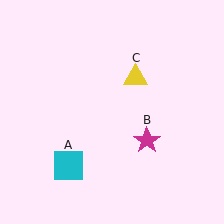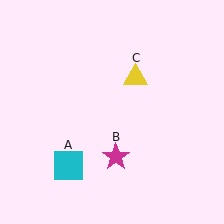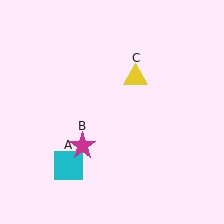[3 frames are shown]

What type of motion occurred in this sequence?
The magenta star (object B) rotated clockwise around the center of the scene.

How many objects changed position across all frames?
1 object changed position: magenta star (object B).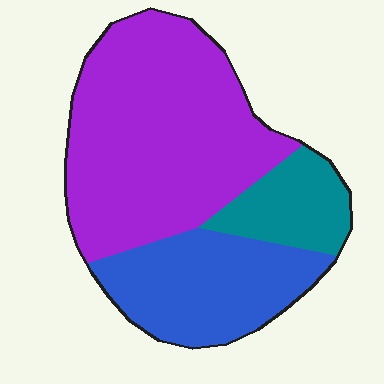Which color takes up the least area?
Teal, at roughly 15%.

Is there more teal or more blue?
Blue.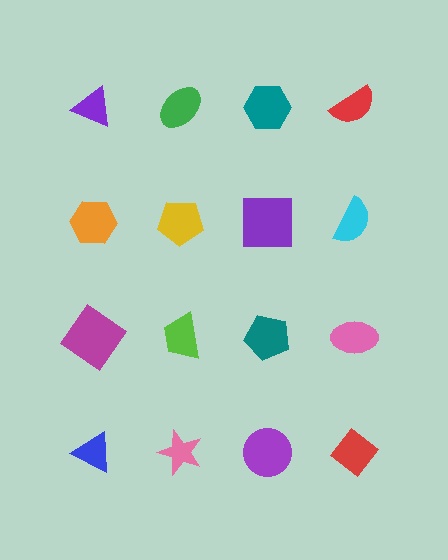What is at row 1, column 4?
A red semicircle.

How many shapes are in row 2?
4 shapes.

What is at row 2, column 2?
A yellow pentagon.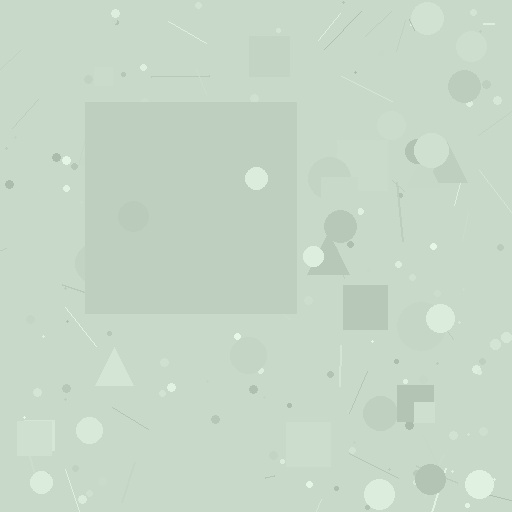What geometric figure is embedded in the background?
A square is embedded in the background.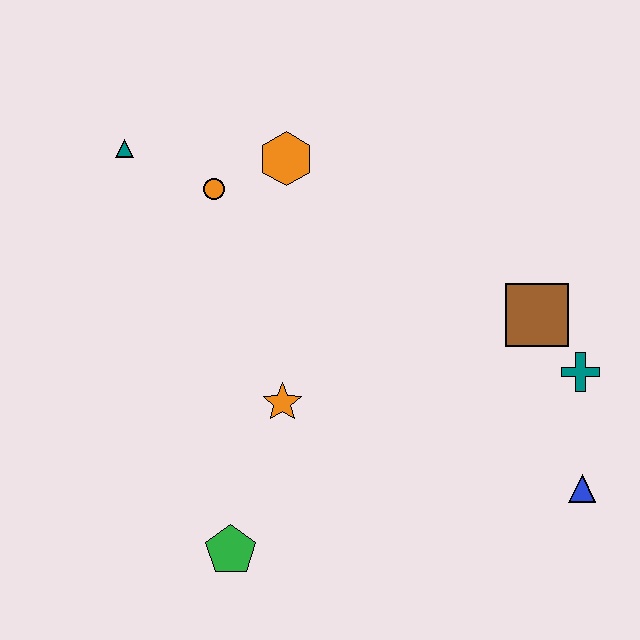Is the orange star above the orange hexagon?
No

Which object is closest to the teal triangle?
The orange circle is closest to the teal triangle.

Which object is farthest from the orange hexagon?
The blue triangle is farthest from the orange hexagon.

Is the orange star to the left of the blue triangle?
Yes